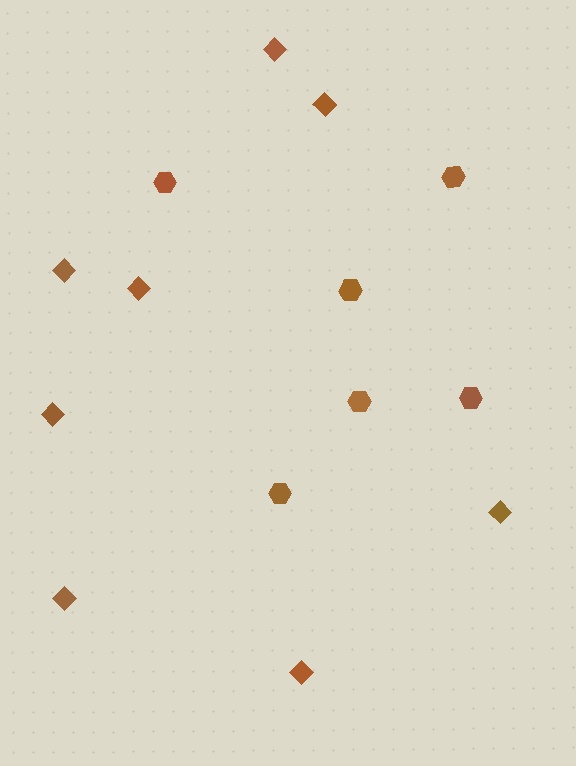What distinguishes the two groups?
There are 2 groups: one group of hexagons (6) and one group of diamonds (8).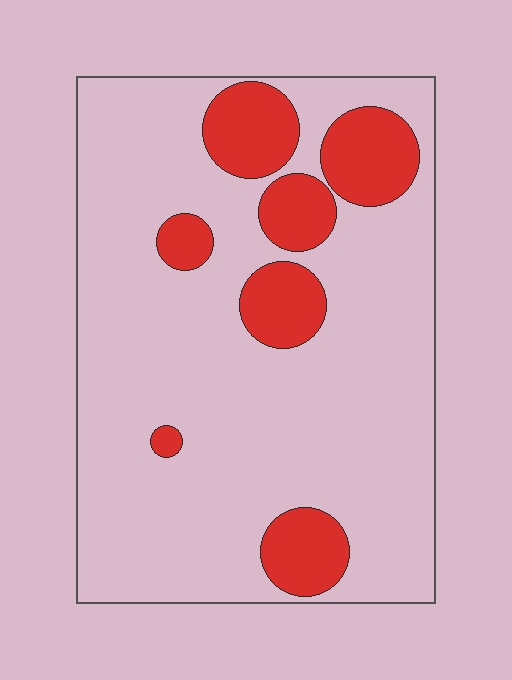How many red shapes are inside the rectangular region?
7.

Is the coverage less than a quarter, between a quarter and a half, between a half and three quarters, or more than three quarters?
Less than a quarter.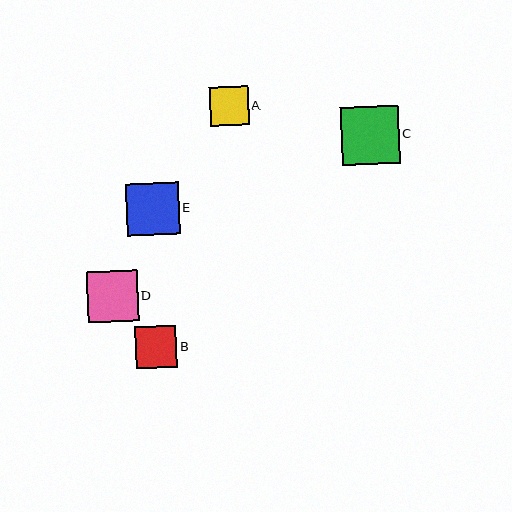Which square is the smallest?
Square A is the smallest with a size of approximately 38 pixels.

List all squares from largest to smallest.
From largest to smallest: C, E, D, B, A.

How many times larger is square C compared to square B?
Square C is approximately 1.4 times the size of square B.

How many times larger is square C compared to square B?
Square C is approximately 1.4 times the size of square B.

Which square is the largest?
Square C is the largest with a size of approximately 58 pixels.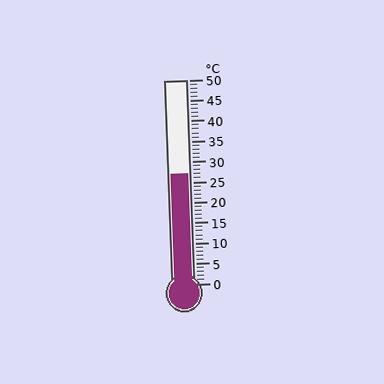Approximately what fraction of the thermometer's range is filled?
The thermometer is filled to approximately 55% of its range.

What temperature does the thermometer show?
The thermometer shows approximately 27°C.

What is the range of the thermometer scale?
The thermometer scale ranges from 0°C to 50°C.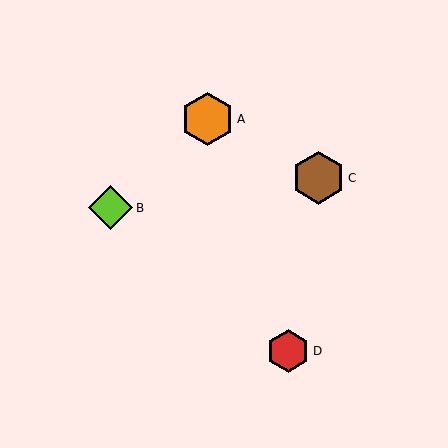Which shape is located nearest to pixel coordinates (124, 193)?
The lime diamond (labeled B) at (111, 208) is nearest to that location.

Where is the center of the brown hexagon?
The center of the brown hexagon is at (318, 178).